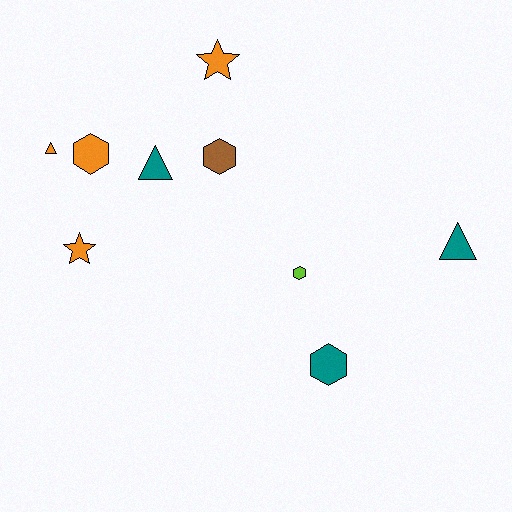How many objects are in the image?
There are 9 objects.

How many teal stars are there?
There are no teal stars.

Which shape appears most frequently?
Hexagon, with 4 objects.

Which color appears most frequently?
Orange, with 4 objects.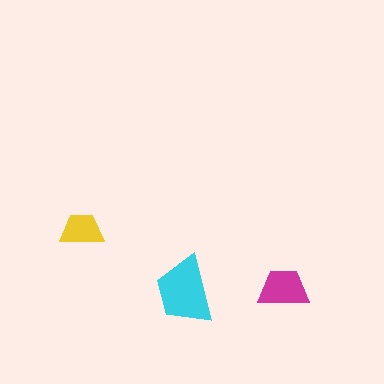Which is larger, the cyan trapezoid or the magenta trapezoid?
The cyan one.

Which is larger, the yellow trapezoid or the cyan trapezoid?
The cyan one.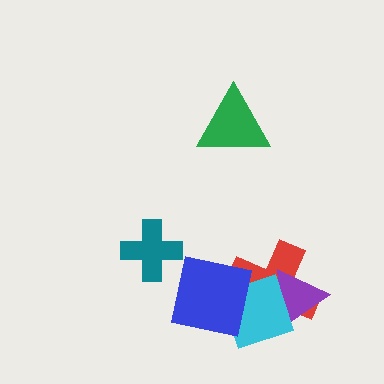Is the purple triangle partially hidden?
Yes, it is partially covered by another shape.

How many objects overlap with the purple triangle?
2 objects overlap with the purple triangle.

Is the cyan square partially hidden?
Yes, it is partially covered by another shape.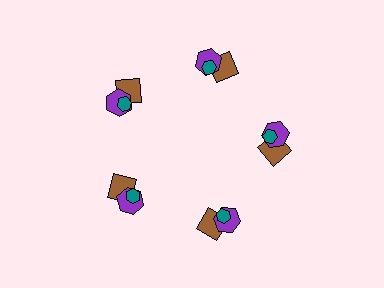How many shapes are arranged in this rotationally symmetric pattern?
There are 15 shapes, arranged in 5 groups of 3.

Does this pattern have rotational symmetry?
Yes, this pattern has 5-fold rotational symmetry. It looks the same after rotating 72 degrees around the center.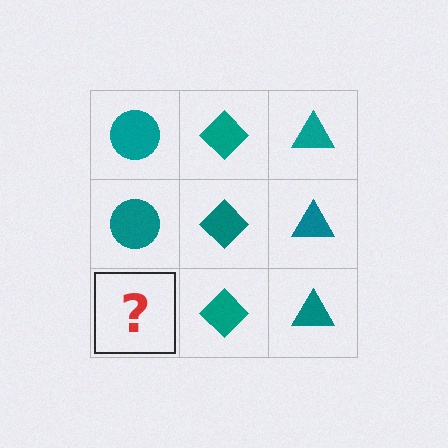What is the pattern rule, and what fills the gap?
The rule is that each column has a consistent shape. The gap should be filled with a teal circle.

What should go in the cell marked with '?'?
The missing cell should contain a teal circle.